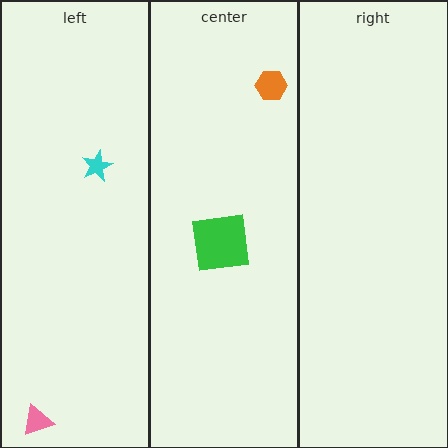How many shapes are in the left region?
2.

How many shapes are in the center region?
2.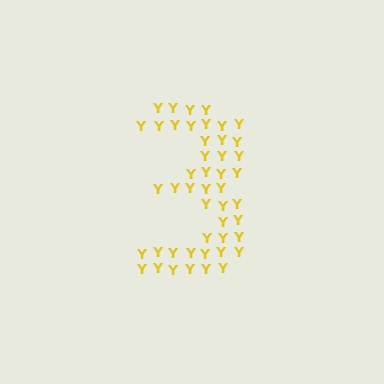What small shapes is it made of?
It is made of small letter Y's.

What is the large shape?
The large shape is the digit 3.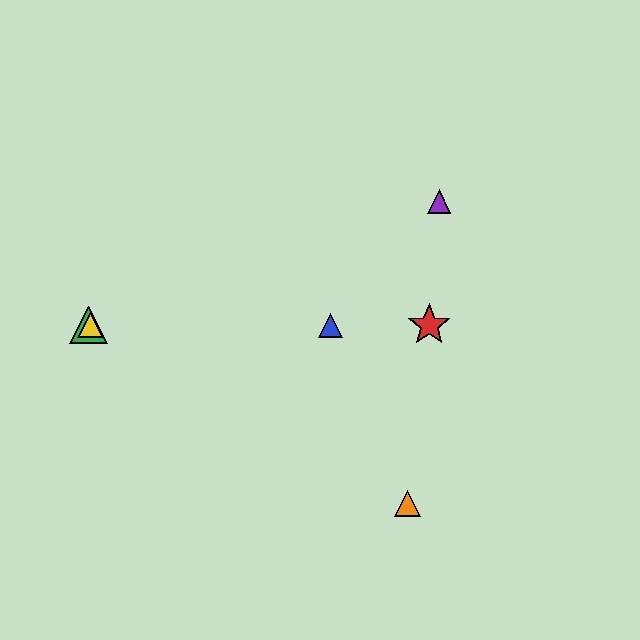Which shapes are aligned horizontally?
The red star, the blue triangle, the green triangle, the yellow triangle are aligned horizontally.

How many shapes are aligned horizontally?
4 shapes (the red star, the blue triangle, the green triangle, the yellow triangle) are aligned horizontally.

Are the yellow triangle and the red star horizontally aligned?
Yes, both are at y≈325.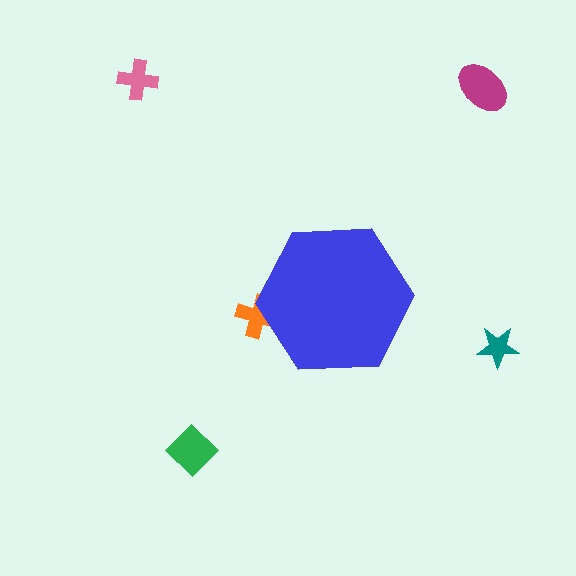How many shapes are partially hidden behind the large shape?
1 shape is partially hidden.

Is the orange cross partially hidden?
Yes, the orange cross is partially hidden behind the blue hexagon.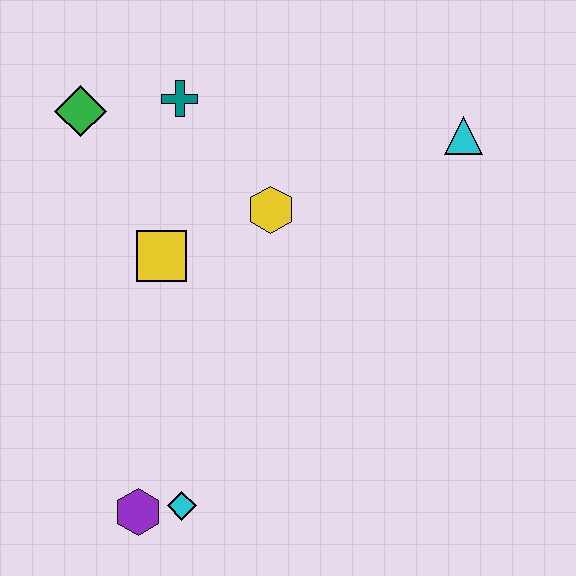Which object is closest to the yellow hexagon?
The yellow square is closest to the yellow hexagon.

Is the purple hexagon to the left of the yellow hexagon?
Yes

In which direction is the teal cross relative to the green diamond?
The teal cross is to the right of the green diamond.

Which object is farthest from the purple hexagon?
The cyan triangle is farthest from the purple hexagon.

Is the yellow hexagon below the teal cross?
Yes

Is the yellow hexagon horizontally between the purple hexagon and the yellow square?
No